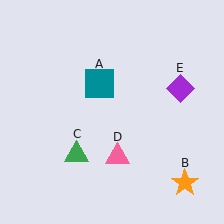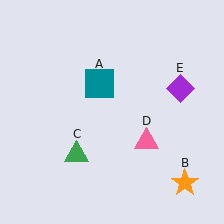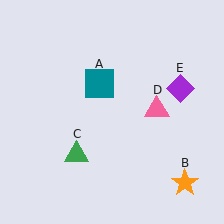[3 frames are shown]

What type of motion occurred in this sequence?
The pink triangle (object D) rotated counterclockwise around the center of the scene.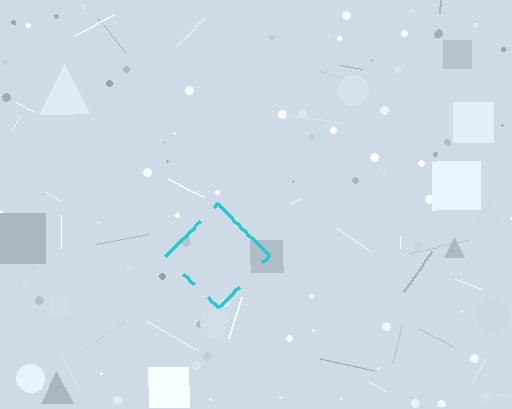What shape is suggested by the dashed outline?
The dashed outline suggests a diamond.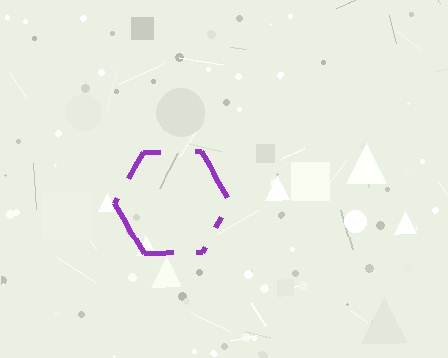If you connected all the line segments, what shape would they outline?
They would outline a hexagon.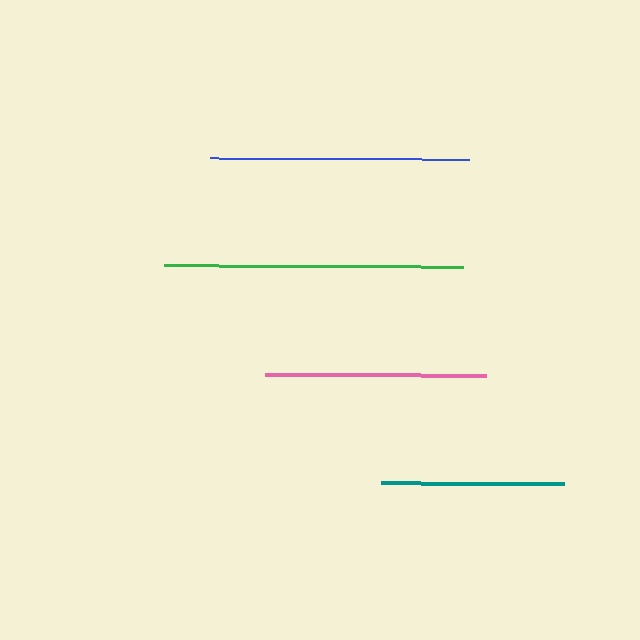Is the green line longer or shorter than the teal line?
The green line is longer than the teal line.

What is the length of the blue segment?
The blue segment is approximately 259 pixels long.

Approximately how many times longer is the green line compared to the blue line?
The green line is approximately 1.2 times the length of the blue line.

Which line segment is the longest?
The green line is the longest at approximately 299 pixels.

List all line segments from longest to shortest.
From longest to shortest: green, blue, pink, teal.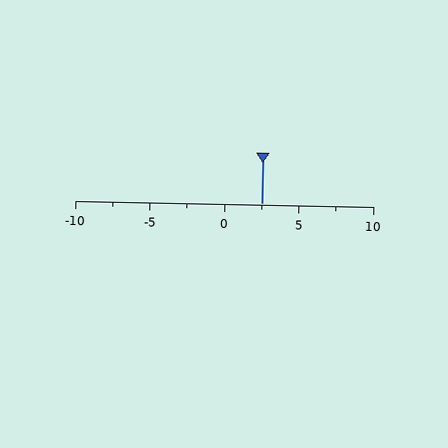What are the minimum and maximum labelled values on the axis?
The axis runs from -10 to 10.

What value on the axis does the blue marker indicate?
The marker indicates approximately 2.5.